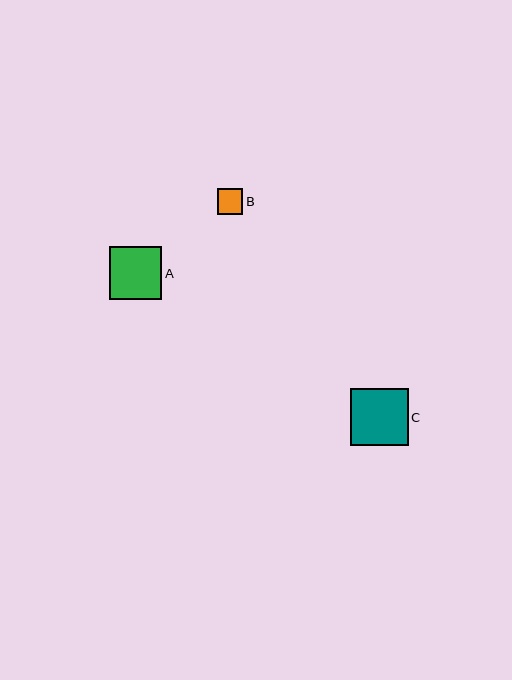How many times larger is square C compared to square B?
Square C is approximately 2.3 times the size of square B.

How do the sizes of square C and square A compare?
Square C and square A are approximately the same size.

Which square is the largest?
Square C is the largest with a size of approximately 58 pixels.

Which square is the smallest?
Square B is the smallest with a size of approximately 26 pixels.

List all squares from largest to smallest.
From largest to smallest: C, A, B.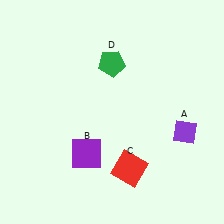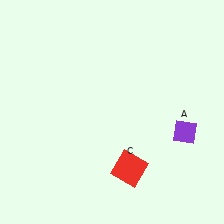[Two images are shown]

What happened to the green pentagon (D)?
The green pentagon (D) was removed in Image 2. It was in the top-left area of Image 1.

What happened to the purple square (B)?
The purple square (B) was removed in Image 2. It was in the bottom-left area of Image 1.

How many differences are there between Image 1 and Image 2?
There are 2 differences between the two images.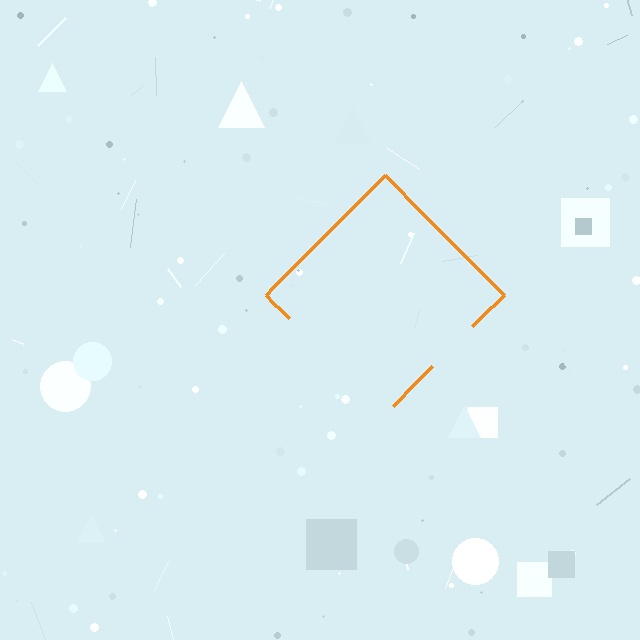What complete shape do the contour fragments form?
The contour fragments form a diamond.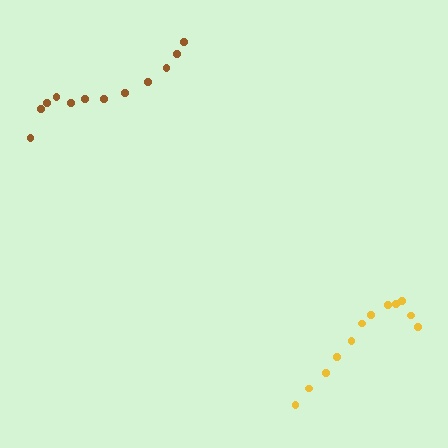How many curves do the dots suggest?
There are 2 distinct paths.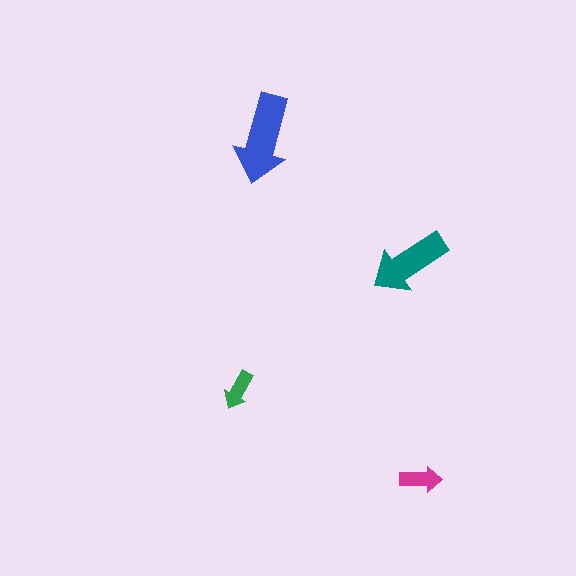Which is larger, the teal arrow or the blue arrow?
The blue one.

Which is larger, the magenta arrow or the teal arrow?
The teal one.